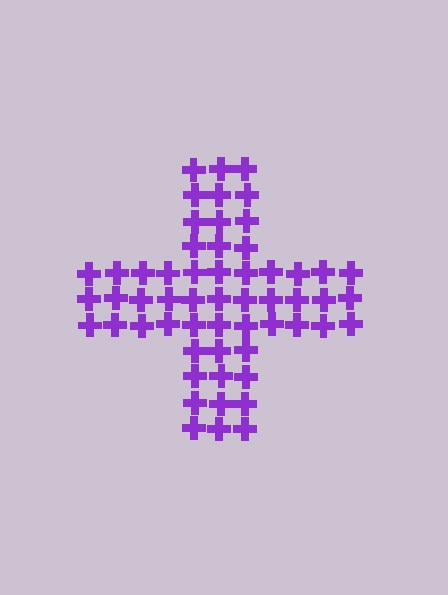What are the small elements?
The small elements are crosses.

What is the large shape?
The large shape is a cross.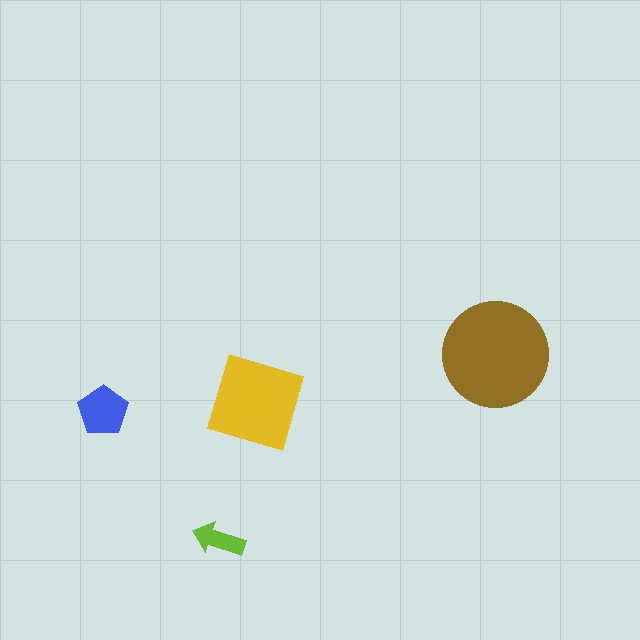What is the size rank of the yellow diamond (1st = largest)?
2nd.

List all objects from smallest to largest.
The lime arrow, the blue pentagon, the yellow diamond, the brown circle.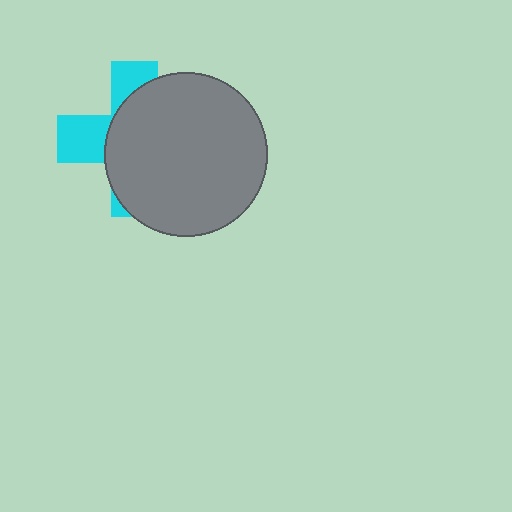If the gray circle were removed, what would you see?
You would see the complete cyan cross.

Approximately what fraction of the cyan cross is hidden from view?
Roughly 67% of the cyan cross is hidden behind the gray circle.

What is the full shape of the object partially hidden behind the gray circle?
The partially hidden object is a cyan cross.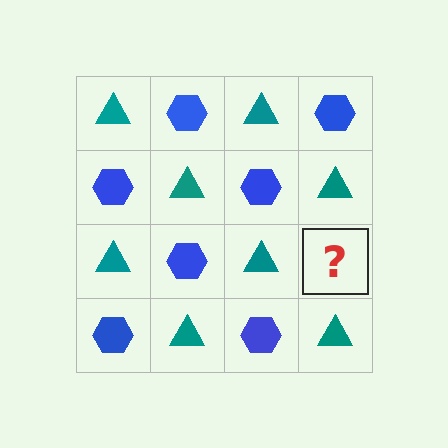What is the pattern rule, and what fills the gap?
The rule is that it alternates teal triangle and blue hexagon in a checkerboard pattern. The gap should be filled with a blue hexagon.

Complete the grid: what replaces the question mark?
The question mark should be replaced with a blue hexagon.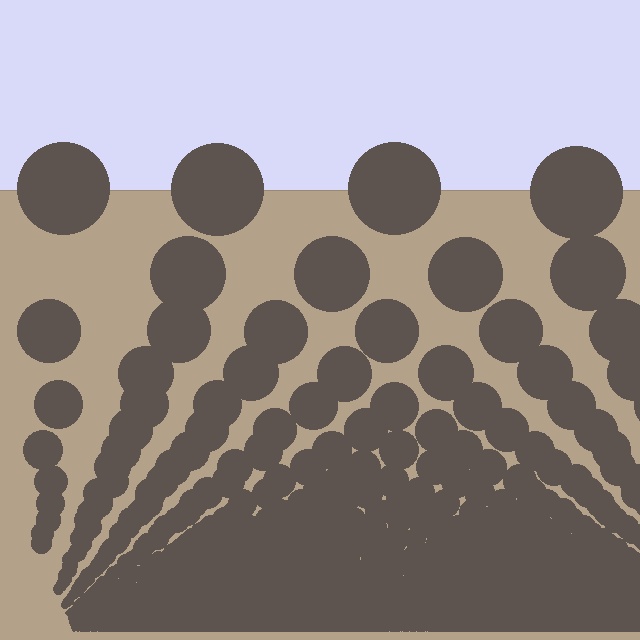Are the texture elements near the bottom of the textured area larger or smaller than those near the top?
Smaller. The gradient is inverted — elements near the bottom are smaller and denser.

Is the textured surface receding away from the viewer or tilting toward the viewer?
The surface appears to tilt toward the viewer. Texture elements get larger and sparser toward the top.